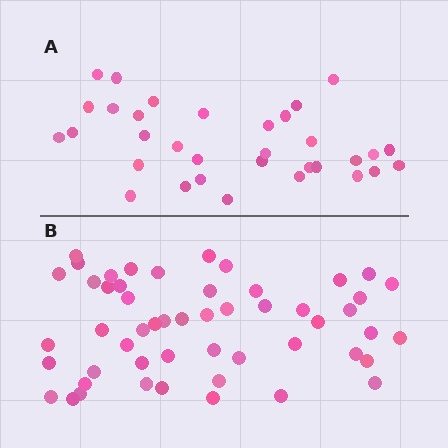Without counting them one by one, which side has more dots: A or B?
Region B (the bottom region) has more dots.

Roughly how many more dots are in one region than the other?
Region B has approximately 20 more dots than region A.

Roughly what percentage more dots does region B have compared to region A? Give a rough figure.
About 60% more.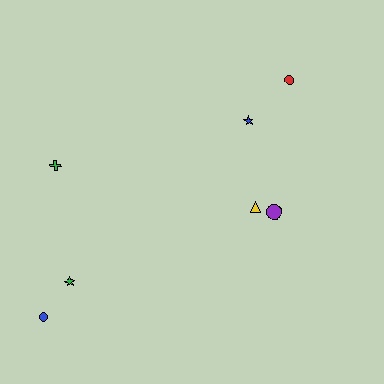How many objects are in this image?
There are 7 objects.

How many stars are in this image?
There are 2 stars.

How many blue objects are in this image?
There are 2 blue objects.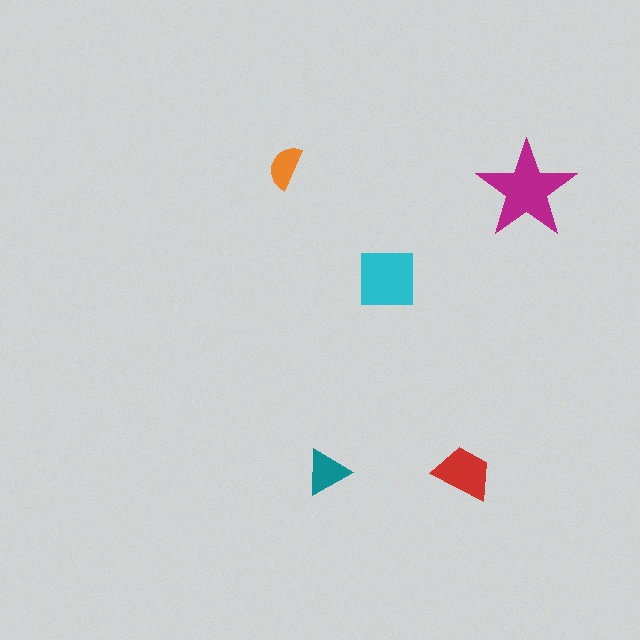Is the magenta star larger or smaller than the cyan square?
Larger.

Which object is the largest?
The magenta star.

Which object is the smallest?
The orange semicircle.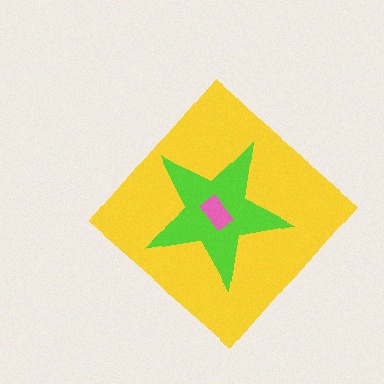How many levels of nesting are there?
3.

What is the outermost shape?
The yellow diamond.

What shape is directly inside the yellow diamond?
The lime star.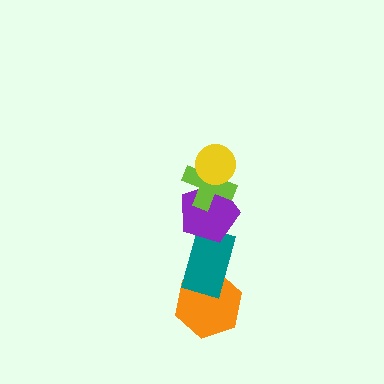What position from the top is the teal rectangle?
The teal rectangle is 4th from the top.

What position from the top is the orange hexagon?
The orange hexagon is 5th from the top.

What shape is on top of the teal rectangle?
The purple pentagon is on top of the teal rectangle.